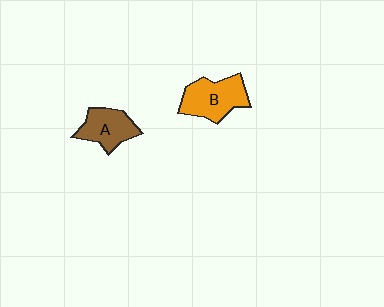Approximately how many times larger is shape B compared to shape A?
Approximately 1.2 times.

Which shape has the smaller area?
Shape A (brown).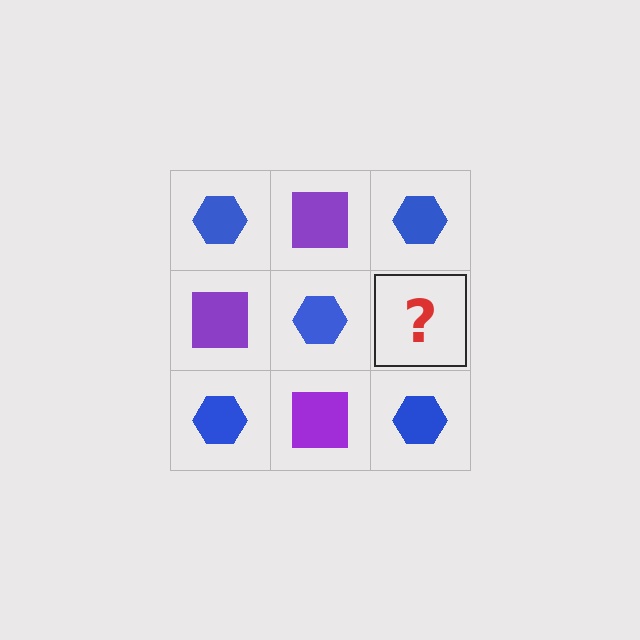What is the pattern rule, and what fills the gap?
The rule is that it alternates blue hexagon and purple square in a checkerboard pattern. The gap should be filled with a purple square.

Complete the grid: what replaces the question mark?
The question mark should be replaced with a purple square.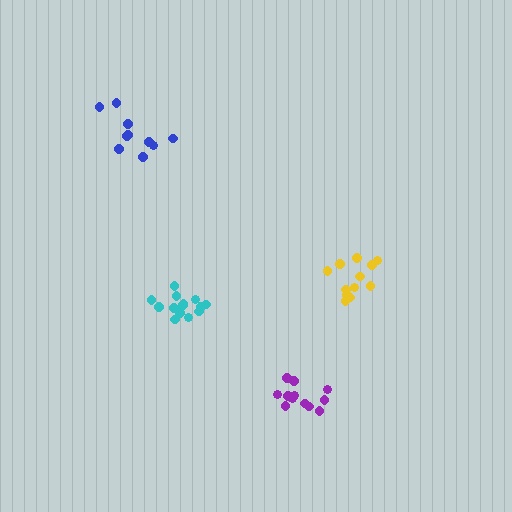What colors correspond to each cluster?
The clusters are colored: blue, yellow, purple, cyan.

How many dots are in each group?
Group 1: 10 dots, Group 2: 12 dots, Group 3: 12 dots, Group 4: 14 dots (48 total).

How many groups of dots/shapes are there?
There are 4 groups.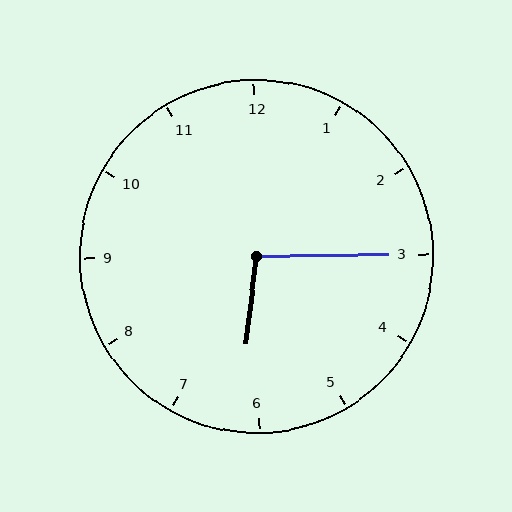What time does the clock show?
6:15.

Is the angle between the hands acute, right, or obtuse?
It is obtuse.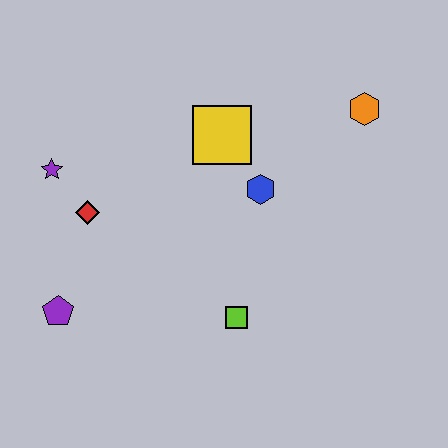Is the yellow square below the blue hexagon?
No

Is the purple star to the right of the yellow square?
No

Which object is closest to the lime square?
The blue hexagon is closest to the lime square.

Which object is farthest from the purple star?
The orange hexagon is farthest from the purple star.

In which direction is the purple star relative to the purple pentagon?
The purple star is above the purple pentagon.